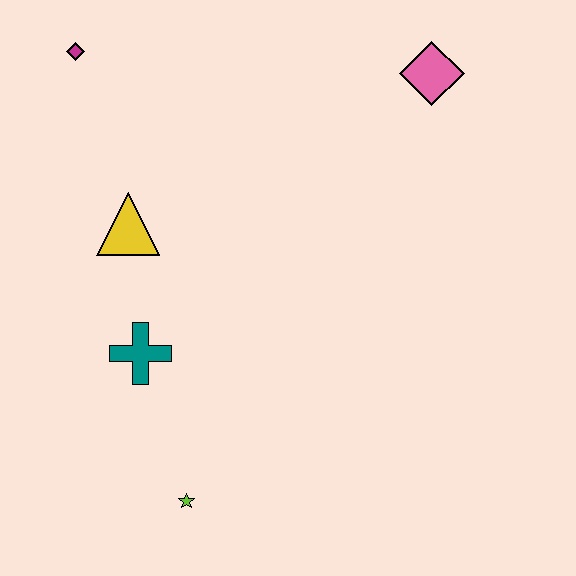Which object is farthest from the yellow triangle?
The pink diamond is farthest from the yellow triangle.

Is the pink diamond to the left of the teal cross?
No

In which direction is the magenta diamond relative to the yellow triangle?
The magenta diamond is above the yellow triangle.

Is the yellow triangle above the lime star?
Yes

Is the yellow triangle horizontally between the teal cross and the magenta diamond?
Yes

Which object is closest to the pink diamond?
The yellow triangle is closest to the pink diamond.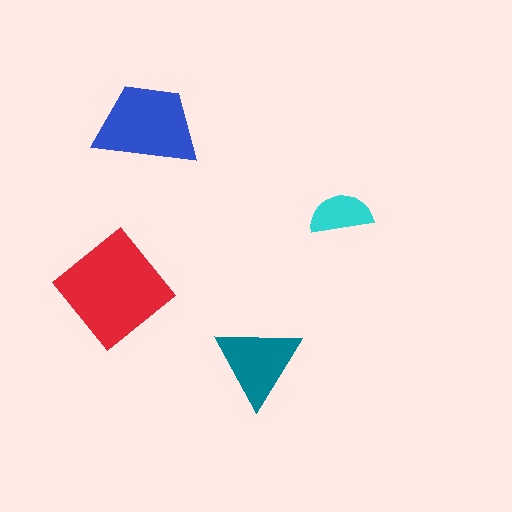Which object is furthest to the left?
The red diamond is leftmost.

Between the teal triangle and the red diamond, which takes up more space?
The red diamond.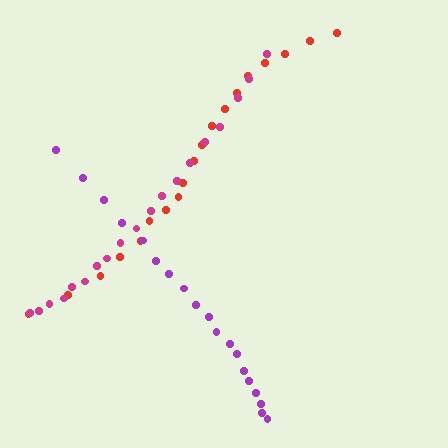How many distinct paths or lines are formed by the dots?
There are 3 distinct paths.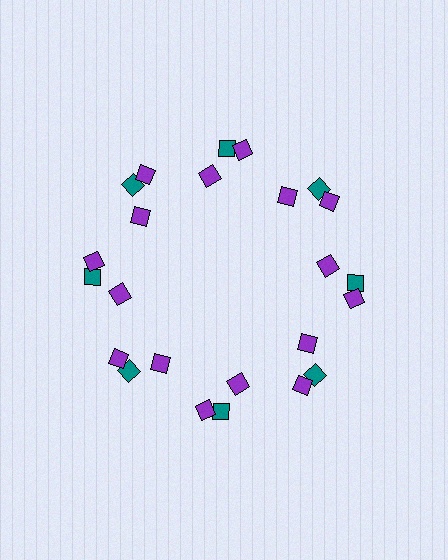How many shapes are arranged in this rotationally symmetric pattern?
There are 24 shapes, arranged in 8 groups of 3.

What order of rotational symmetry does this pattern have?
This pattern has 8-fold rotational symmetry.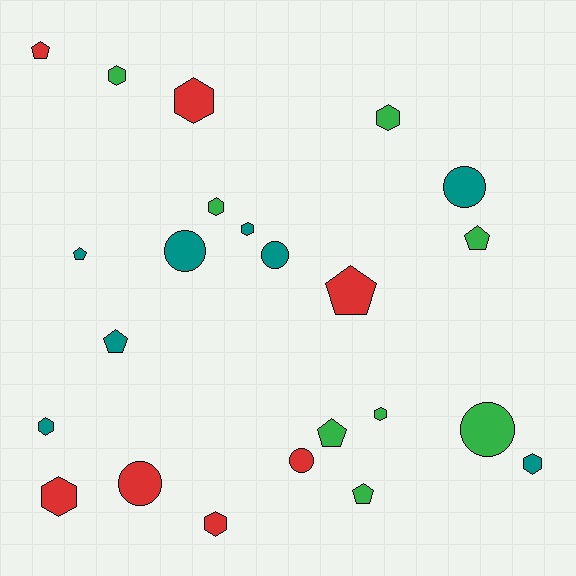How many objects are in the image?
There are 23 objects.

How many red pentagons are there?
There are 2 red pentagons.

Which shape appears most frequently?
Hexagon, with 10 objects.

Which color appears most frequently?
Green, with 8 objects.